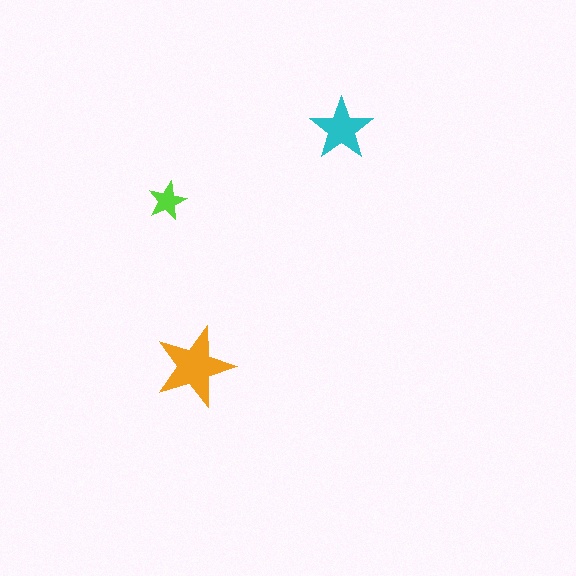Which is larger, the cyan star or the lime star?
The cyan one.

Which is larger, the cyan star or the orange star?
The orange one.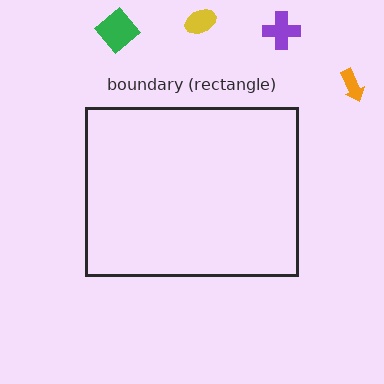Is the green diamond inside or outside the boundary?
Outside.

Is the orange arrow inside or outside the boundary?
Outside.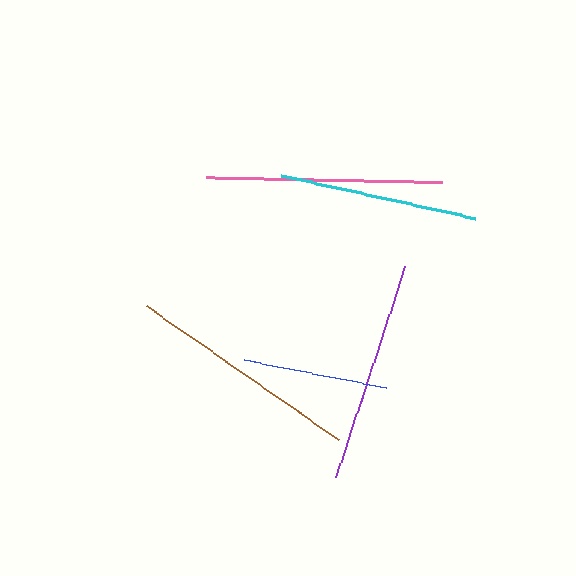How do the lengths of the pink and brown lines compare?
The pink and brown lines are approximately the same length.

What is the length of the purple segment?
The purple segment is approximately 222 pixels long.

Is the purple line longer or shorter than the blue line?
The purple line is longer than the blue line.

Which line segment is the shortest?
The blue line is the shortest at approximately 145 pixels.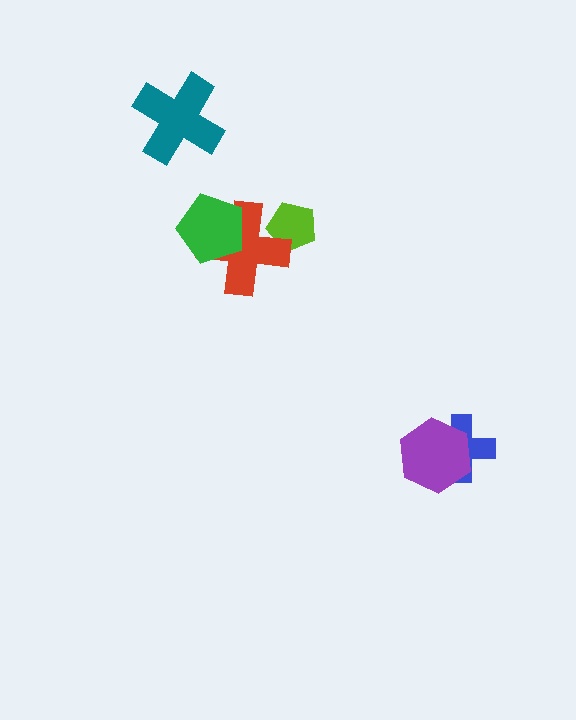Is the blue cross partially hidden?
Yes, it is partially covered by another shape.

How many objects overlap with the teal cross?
0 objects overlap with the teal cross.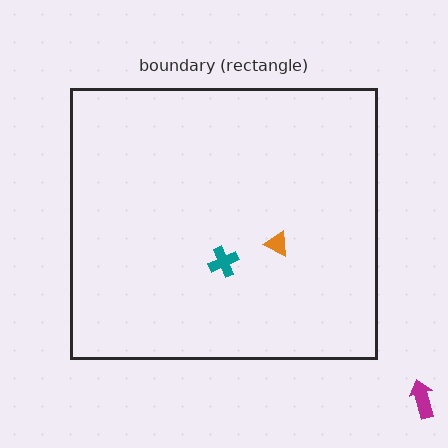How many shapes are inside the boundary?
2 inside, 1 outside.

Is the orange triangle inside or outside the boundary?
Inside.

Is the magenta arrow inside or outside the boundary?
Outside.